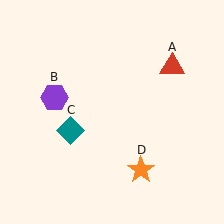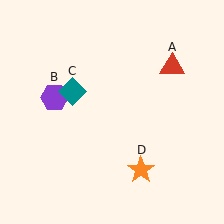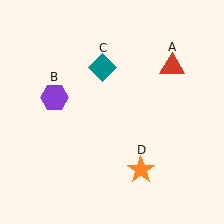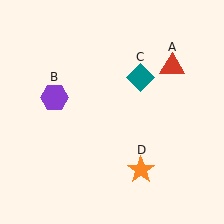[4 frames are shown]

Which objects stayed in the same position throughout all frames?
Red triangle (object A) and purple hexagon (object B) and orange star (object D) remained stationary.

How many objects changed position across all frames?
1 object changed position: teal diamond (object C).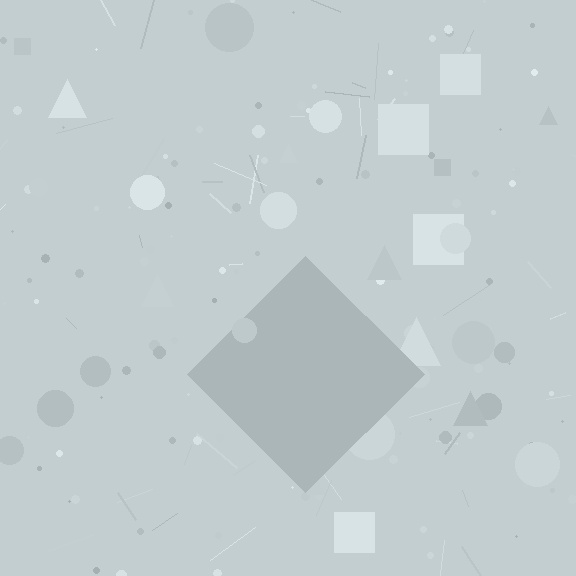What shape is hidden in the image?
A diamond is hidden in the image.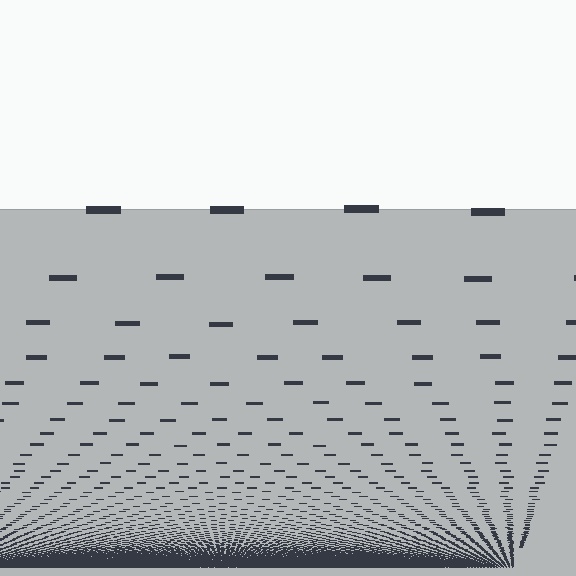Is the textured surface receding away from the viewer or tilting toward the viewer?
The surface appears to tilt toward the viewer. Texture elements get larger and sparser toward the top.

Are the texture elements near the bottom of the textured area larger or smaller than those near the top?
Smaller. The gradient is inverted — elements near the bottom are smaller and denser.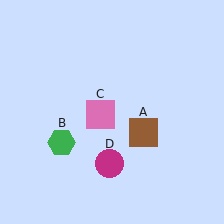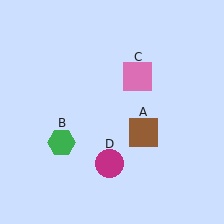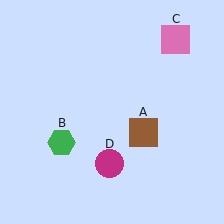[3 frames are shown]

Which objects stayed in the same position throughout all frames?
Brown square (object A) and green hexagon (object B) and magenta circle (object D) remained stationary.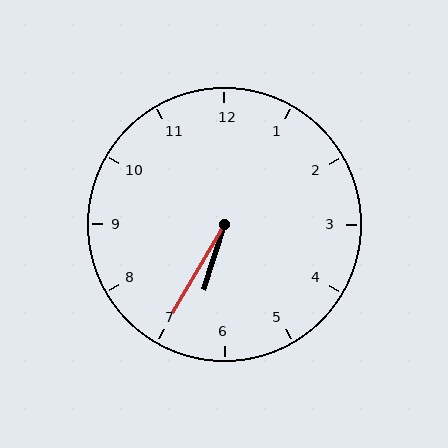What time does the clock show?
6:35.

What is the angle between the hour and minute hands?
Approximately 12 degrees.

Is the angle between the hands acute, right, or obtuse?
It is acute.